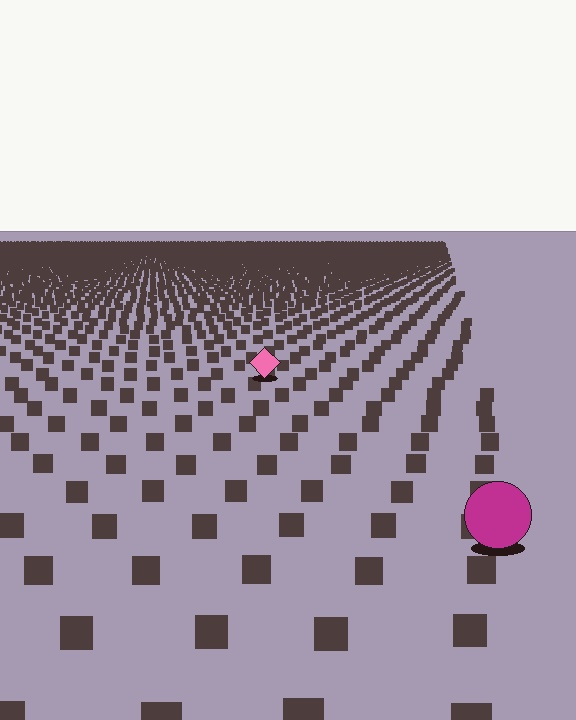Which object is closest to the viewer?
The magenta circle is closest. The texture marks near it are larger and more spread out.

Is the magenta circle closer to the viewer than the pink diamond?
Yes. The magenta circle is closer — you can tell from the texture gradient: the ground texture is coarser near it.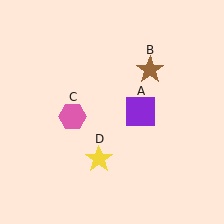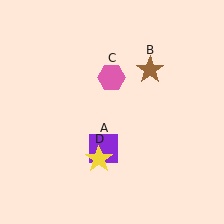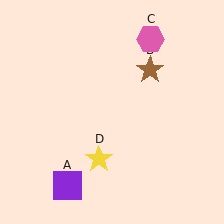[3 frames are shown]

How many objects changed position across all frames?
2 objects changed position: purple square (object A), pink hexagon (object C).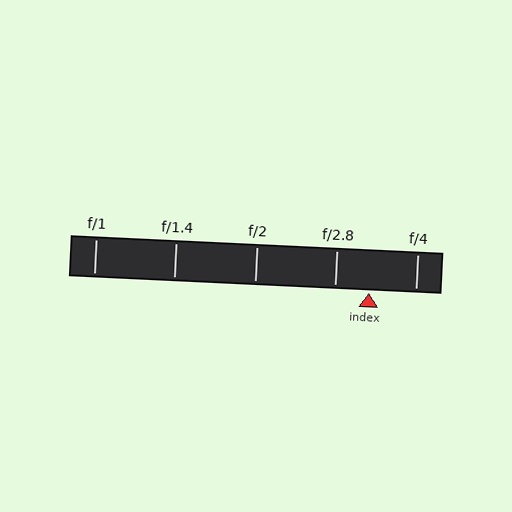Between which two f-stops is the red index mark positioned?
The index mark is between f/2.8 and f/4.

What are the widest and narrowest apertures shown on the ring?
The widest aperture shown is f/1 and the narrowest is f/4.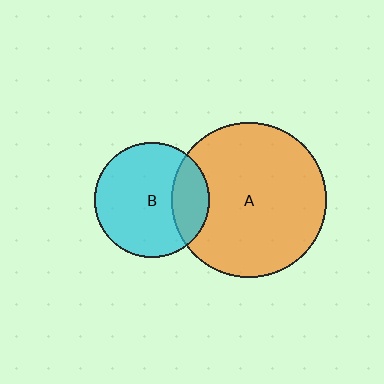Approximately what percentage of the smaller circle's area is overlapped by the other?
Approximately 25%.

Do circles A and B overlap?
Yes.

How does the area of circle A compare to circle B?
Approximately 1.8 times.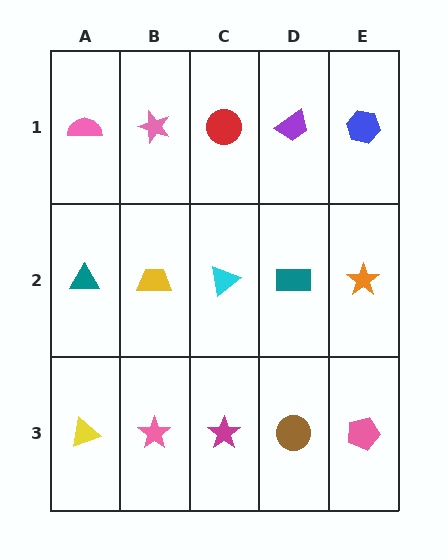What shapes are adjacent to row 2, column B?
A pink star (row 1, column B), a pink star (row 3, column B), a teal triangle (row 2, column A), a cyan triangle (row 2, column C).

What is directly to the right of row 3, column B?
A magenta star.